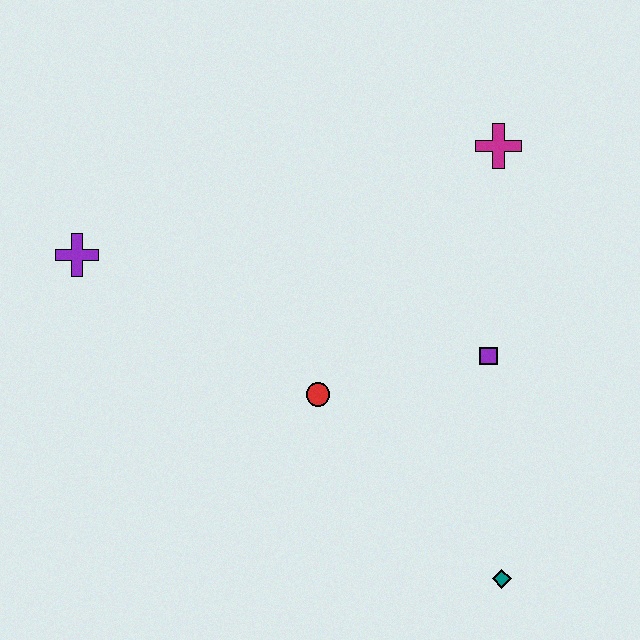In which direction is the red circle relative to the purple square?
The red circle is to the left of the purple square.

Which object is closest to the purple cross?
The red circle is closest to the purple cross.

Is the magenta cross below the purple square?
No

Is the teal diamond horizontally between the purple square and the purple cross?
No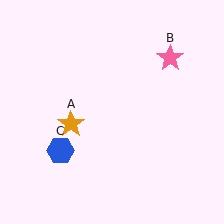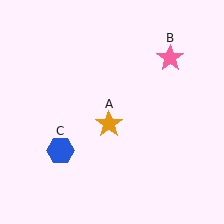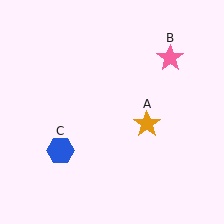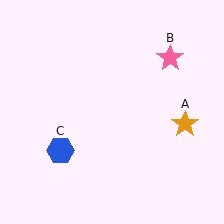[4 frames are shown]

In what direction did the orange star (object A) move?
The orange star (object A) moved right.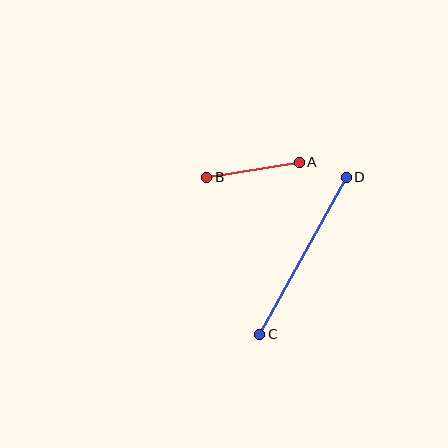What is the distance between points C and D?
The distance is approximately 179 pixels.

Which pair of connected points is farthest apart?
Points C and D are farthest apart.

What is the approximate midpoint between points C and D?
The midpoint is at approximately (303, 256) pixels.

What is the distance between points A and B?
The distance is approximately 94 pixels.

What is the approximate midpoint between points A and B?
The midpoint is at approximately (253, 170) pixels.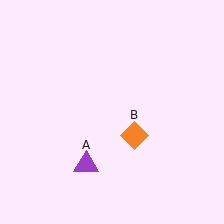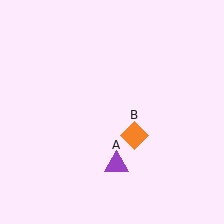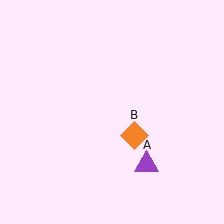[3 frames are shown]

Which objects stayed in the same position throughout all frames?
Orange diamond (object B) remained stationary.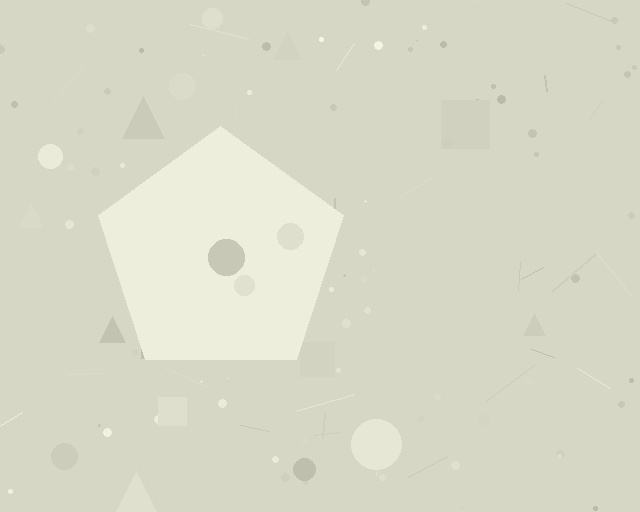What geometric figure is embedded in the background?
A pentagon is embedded in the background.